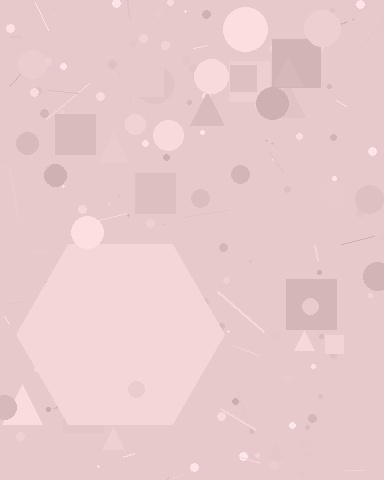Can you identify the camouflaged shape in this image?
The camouflaged shape is a hexagon.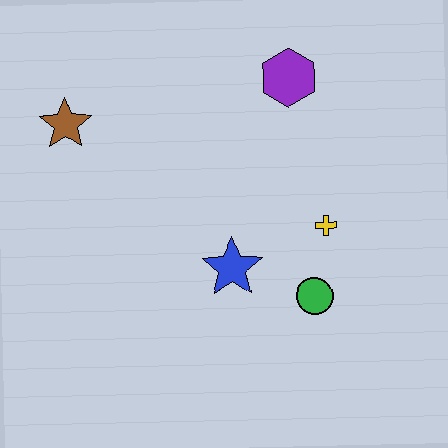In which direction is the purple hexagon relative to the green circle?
The purple hexagon is above the green circle.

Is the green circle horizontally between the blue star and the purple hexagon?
No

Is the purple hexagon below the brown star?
No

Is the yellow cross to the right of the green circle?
Yes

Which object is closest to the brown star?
The blue star is closest to the brown star.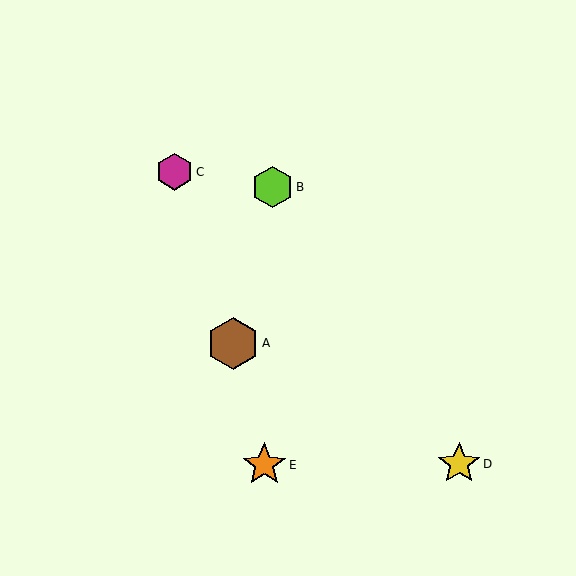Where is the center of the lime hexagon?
The center of the lime hexagon is at (272, 187).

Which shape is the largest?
The brown hexagon (labeled A) is the largest.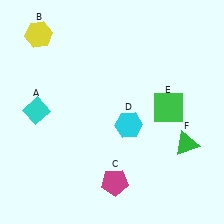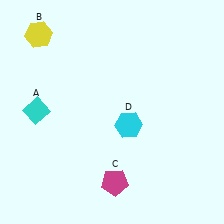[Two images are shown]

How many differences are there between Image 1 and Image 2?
There are 2 differences between the two images.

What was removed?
The green square (E), the green triangle (F) were removed in Image 2.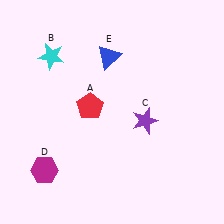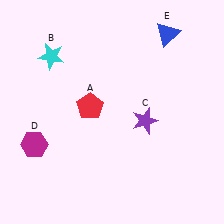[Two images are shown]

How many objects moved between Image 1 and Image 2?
2 objects moved between the two images.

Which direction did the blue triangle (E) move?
The blue triangle (E) moved right.